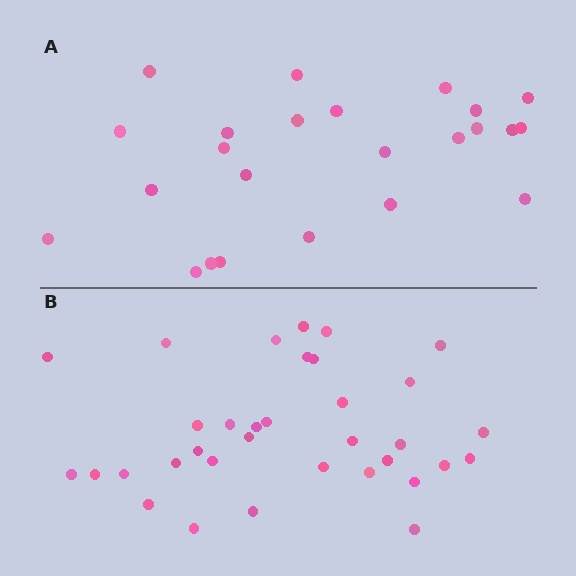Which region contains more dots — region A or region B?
Region B (the bottom region) has more dots.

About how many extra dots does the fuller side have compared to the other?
Region B has roughly 10 or so more dots than region A.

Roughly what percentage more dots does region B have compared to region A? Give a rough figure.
About 40% more.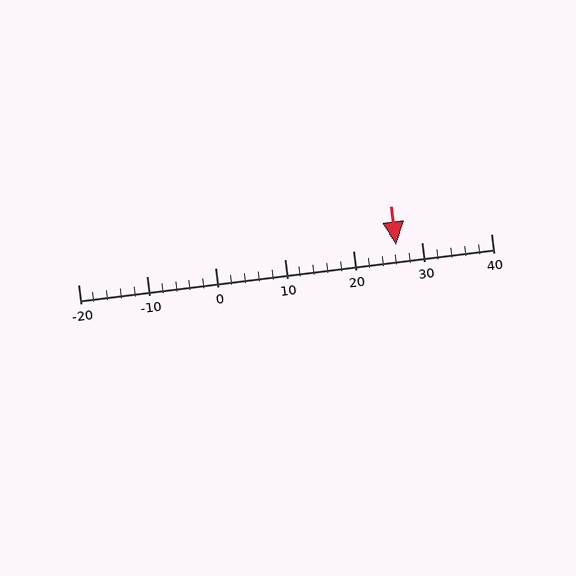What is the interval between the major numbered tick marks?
The major tick marks are spaced 10 units apart.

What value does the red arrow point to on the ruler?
The red arrow points to approximately 26.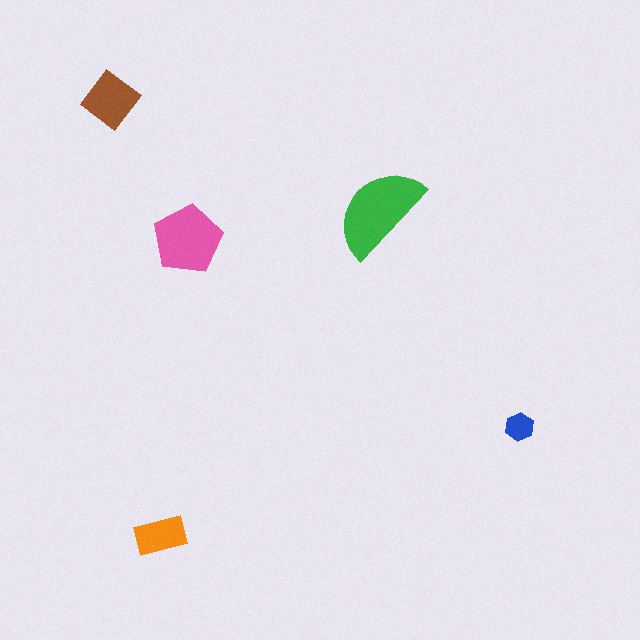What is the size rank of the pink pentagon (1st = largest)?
2nd.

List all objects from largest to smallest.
The green semicircle, the pink pentagon, the brown diamond, the orange rectangle, the blue hexagon.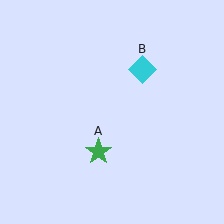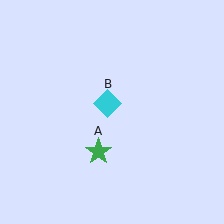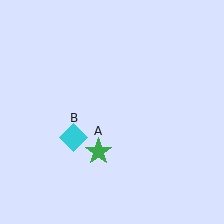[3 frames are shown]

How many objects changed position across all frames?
1 object changed position: cyan diamond (object B).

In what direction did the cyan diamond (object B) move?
The cyan diamond (object B) moved down and to the left.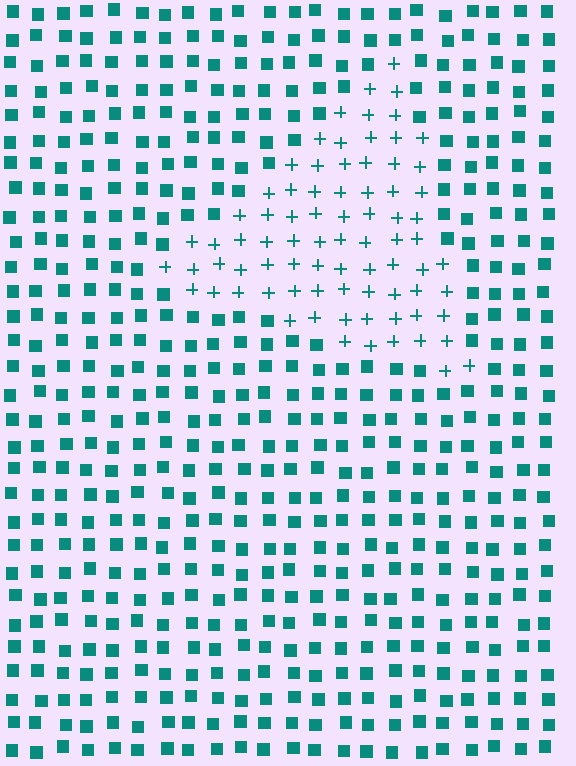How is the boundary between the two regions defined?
The boundary is defined by a change in element shape: plus signs inside vs. squares outside. All elements share the same color and spacing.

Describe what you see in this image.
The image is filled with small teal elements arranged in a uniform grid. A triangle-shaped region contains plus signs, while the surrounding area contains squares. The boundary is defined purely by the change in element shape.